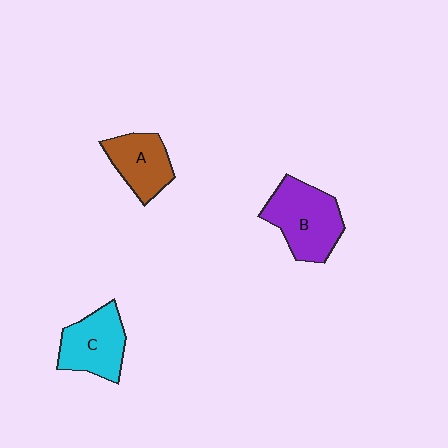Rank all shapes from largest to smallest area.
From largest to smallest: B (purple), C (cyan), A (brown).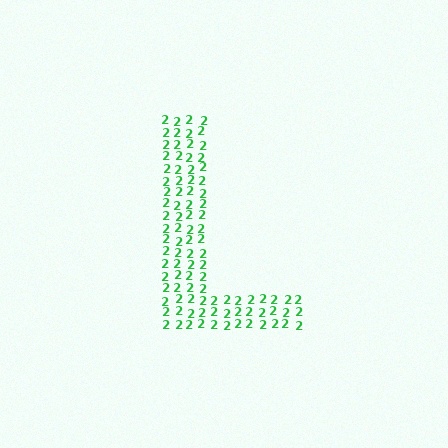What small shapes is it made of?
It is made of small digit 2's.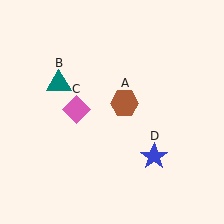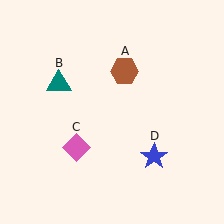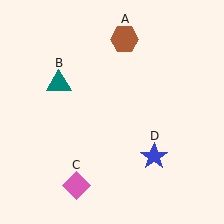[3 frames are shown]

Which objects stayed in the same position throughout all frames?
Teal triangle (object B) and blue star (object D) remained stationary.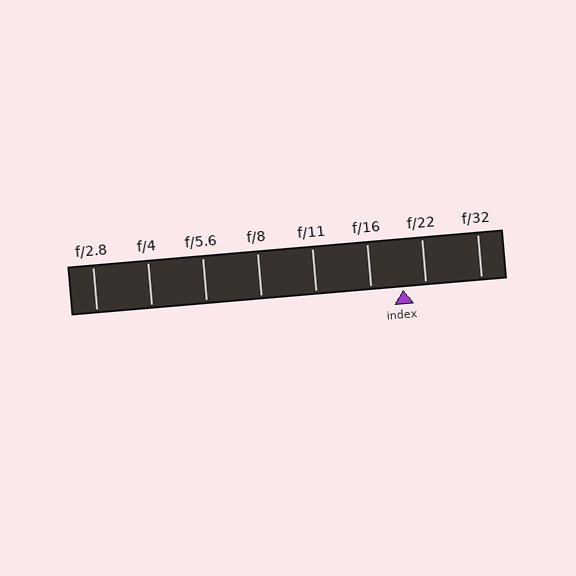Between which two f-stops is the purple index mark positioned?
The index mark is between f/16 and f/22.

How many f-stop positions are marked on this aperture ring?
There are 8 f-stop positions marked.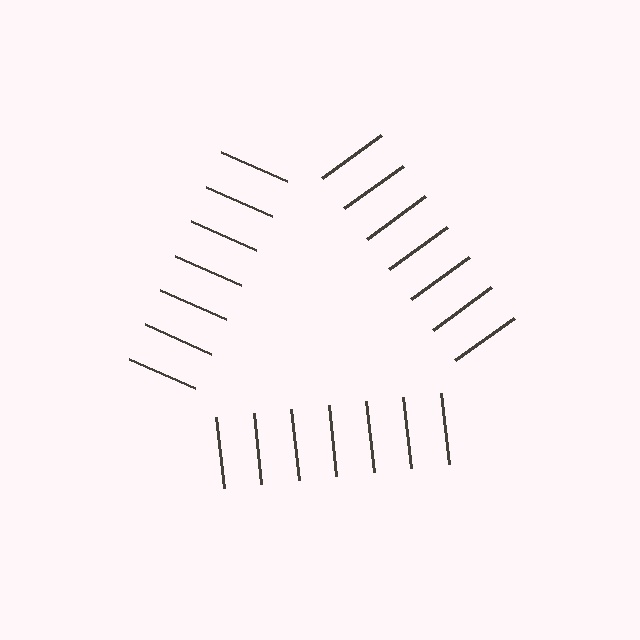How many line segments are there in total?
21 — 7 along each of the 3 edges.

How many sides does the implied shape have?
3 sides — the line-ends trace a triangle.